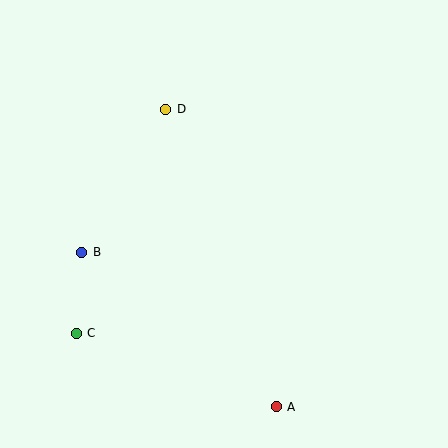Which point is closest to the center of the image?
Point D at (166, 109) is closest to the center.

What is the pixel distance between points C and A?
The distance between C and A is 214 pixels.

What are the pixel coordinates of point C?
Point C is at (76, 333).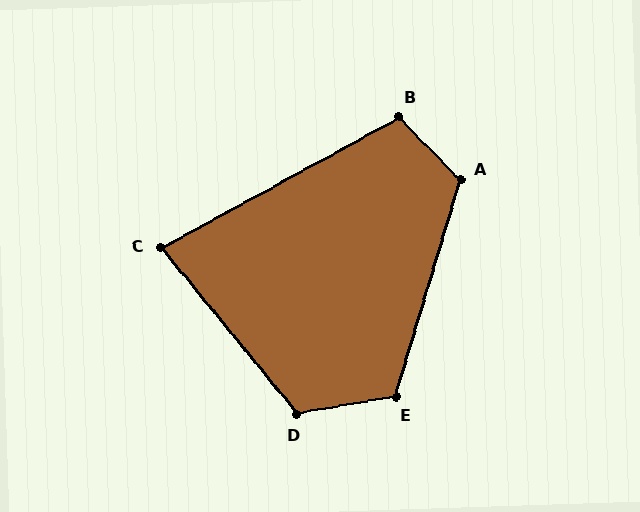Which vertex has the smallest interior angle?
C, at approximately 79 degrees.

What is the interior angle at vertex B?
Approximately 106 degrees (obtuse).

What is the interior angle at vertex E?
Approximately 117 degrees (obtuse).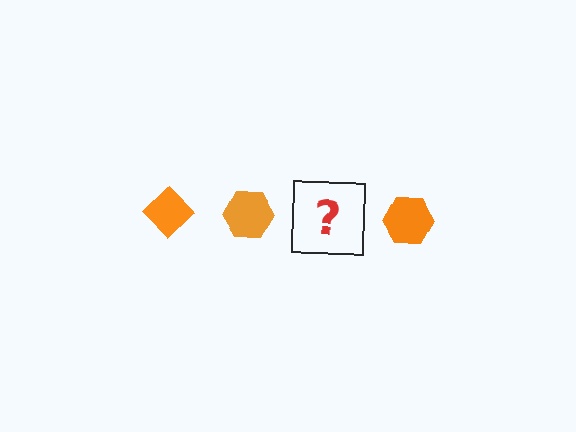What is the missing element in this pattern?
The missing element is an orange diamond.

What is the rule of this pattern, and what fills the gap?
The rule is that the pattern cycles through diamond, hexagon shapes in orange. The gap should be filled with an orange diamond.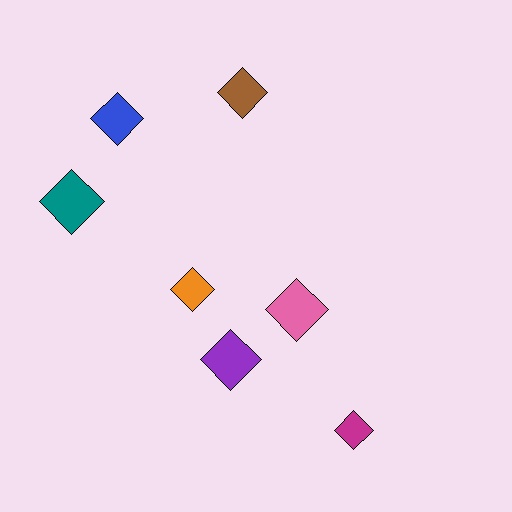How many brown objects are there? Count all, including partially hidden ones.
There is 1 brown object.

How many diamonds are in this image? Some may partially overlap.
There are 7 diamonds.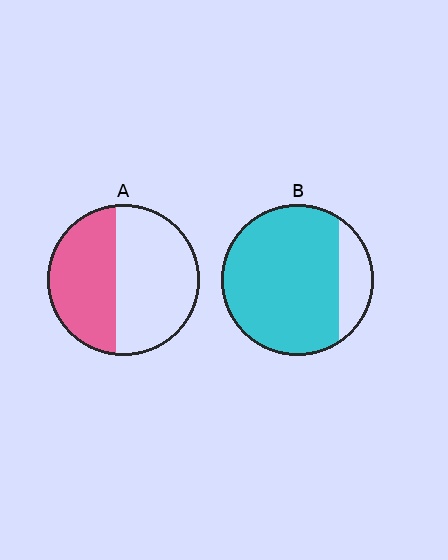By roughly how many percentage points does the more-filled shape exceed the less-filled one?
By roughly 40 percentage points (B over A).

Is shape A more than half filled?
No.